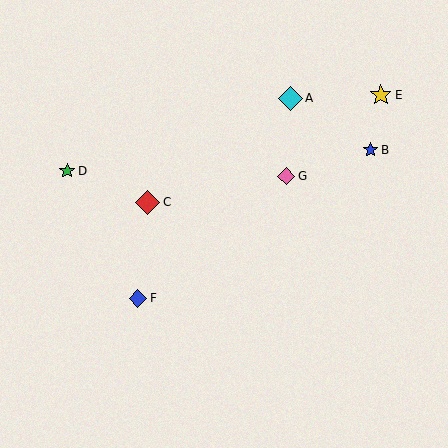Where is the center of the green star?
The center of the green star is at (67, 171).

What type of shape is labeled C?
Shape C is a red diamond.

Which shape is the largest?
The red diamond (labeled C) is the largest.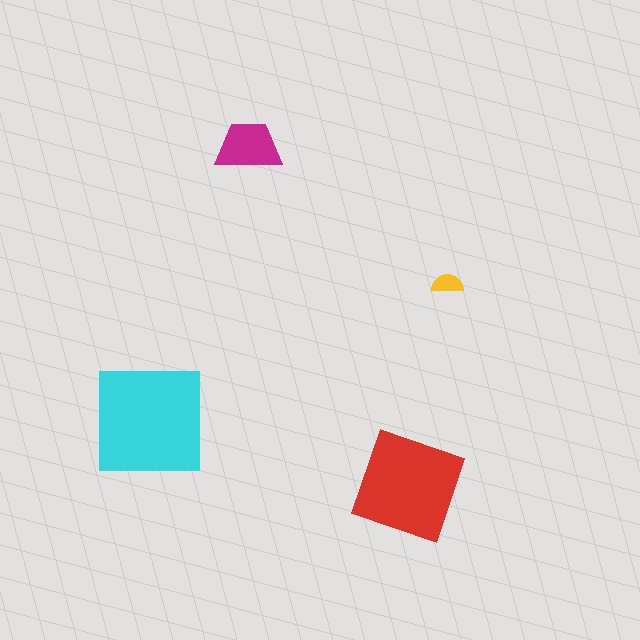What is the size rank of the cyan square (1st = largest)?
1st.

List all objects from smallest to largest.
The yellow semicircle, the magenta trapezoid, the red diamond, the cyan square.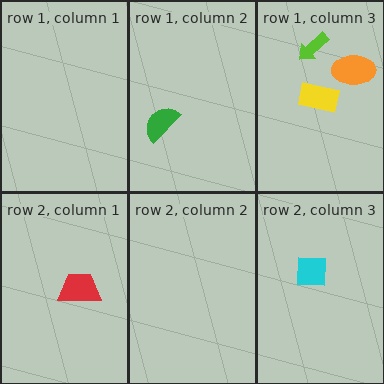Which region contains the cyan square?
The row 2, column 3 region.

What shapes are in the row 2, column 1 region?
The red trapezoid.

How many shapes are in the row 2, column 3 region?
1.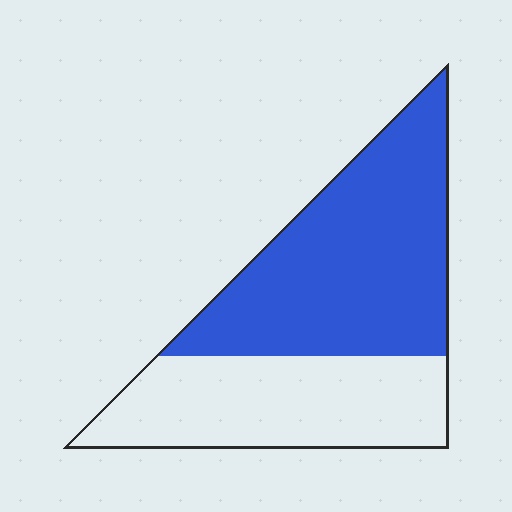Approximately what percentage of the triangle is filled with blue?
Approximately 60%.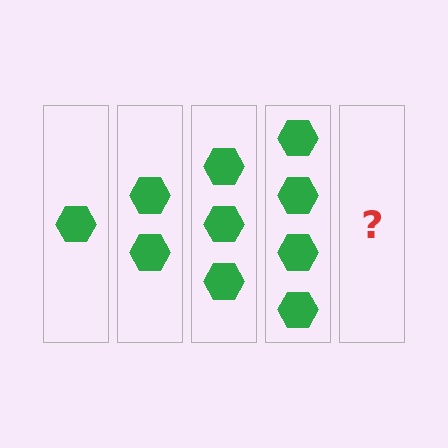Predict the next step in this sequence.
The next step is 5 hexagons.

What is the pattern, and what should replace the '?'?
The pattern is that each step adds one more hexagon. The '?' should be 5 hexagons.